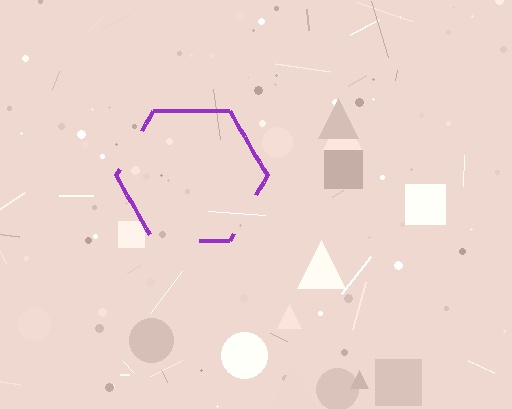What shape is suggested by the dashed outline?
The dashed outline suggests a hexagon.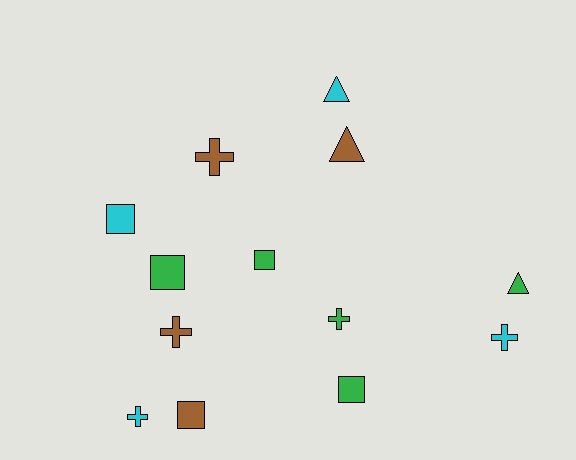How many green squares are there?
There are 3 green squares.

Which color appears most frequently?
Green, with 5 objects.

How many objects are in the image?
There are 13 objects.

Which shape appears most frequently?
Cross, with 5 objects.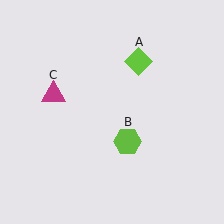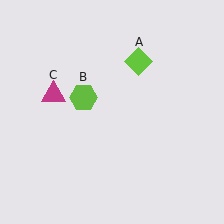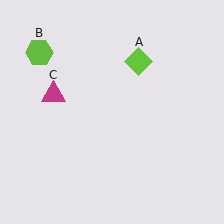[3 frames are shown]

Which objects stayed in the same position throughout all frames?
Lime diamond (object A) and magenta triangle (object C) remained stationary.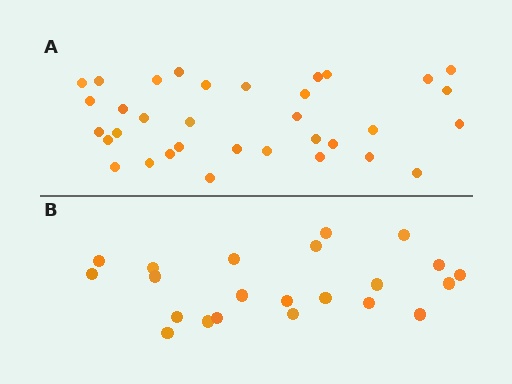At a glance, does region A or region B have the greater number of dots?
Region A (the top region) has more dots.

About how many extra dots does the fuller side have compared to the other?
Region A has roughly 12 or so more dots than region B.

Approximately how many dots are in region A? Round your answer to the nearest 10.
About 30 dots. (The exact count is 34, which rounds to 30.)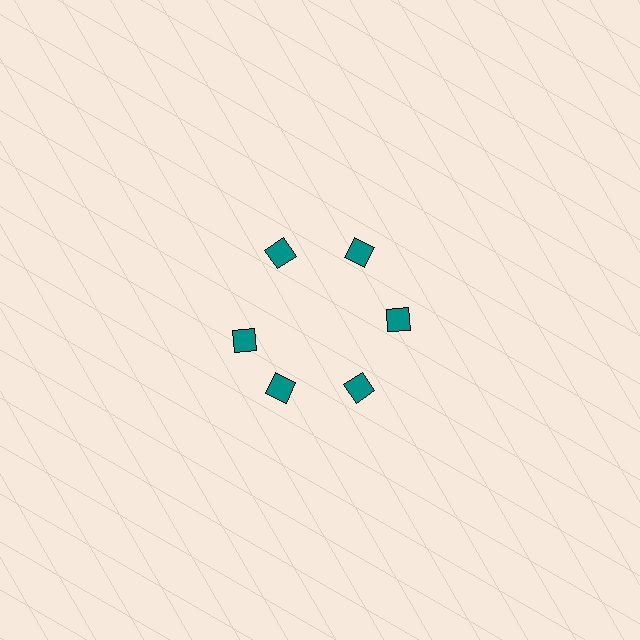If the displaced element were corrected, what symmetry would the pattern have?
It would have 6-fold rotational symmetry — the pattern would map onto itself every 60 degrees.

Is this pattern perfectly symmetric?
No. The 6 teal squares are arranged in a ring, but one element near the 9 o'clock position is rotated out of alignment along the ring, breaking the 6-fold rotational symmetry.